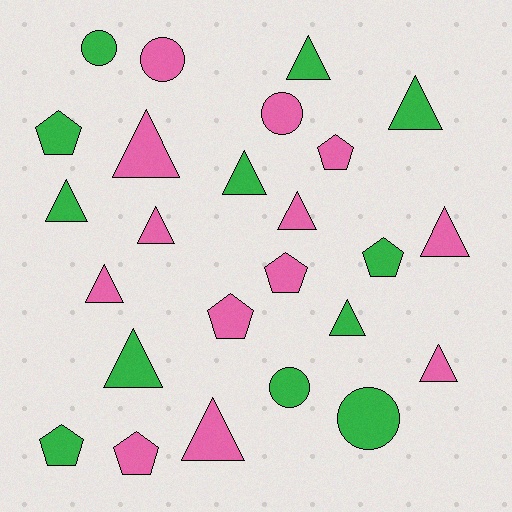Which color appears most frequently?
Pink, with 13 objects.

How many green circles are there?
There are 3 green circles.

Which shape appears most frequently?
Triangle, with 13 objects.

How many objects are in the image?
There are 25 objects.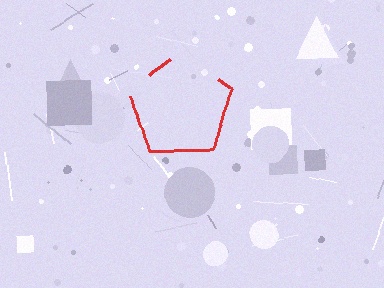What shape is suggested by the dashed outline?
The dashed outline suggests a pentagon.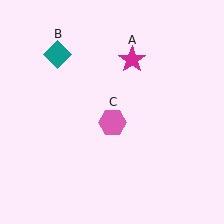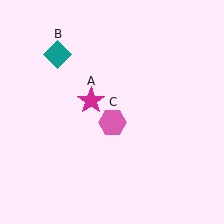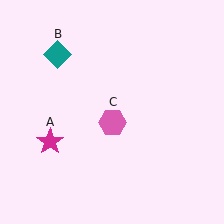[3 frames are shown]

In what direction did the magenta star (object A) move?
The magenta star (object A) moved down and to the left.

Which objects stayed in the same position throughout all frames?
Teal diamond (object B) and pink hexagon (object C) remained stationary.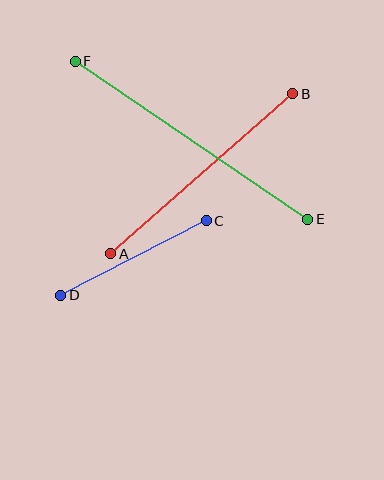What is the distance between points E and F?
The distance is approximately 281 pixels.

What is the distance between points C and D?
The distance is approximately 164 pixels.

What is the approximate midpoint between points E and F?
The midpoint is at approximately (192, 140) pixels.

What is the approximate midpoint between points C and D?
The midpoint is at approximately (134, 258) pixels.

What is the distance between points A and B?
The distance is approximately 242 pixels.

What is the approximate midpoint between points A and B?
The midpoint is at approximately (202, 174) pixels.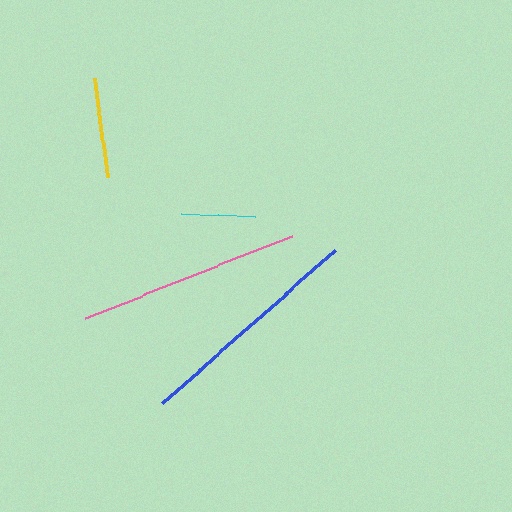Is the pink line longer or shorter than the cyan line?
The pink line is longer than the cyan line.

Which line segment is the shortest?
The cyan line is the shortest at approximately 74 pixels.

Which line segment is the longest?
The blue line is the longest at approximately 231 pixels.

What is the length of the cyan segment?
The cyan segment is approximately 74 pixels long.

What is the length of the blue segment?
The blue segment is approximately 231 pixels long.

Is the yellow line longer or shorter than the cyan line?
The yellow line is longer than the cyan line.